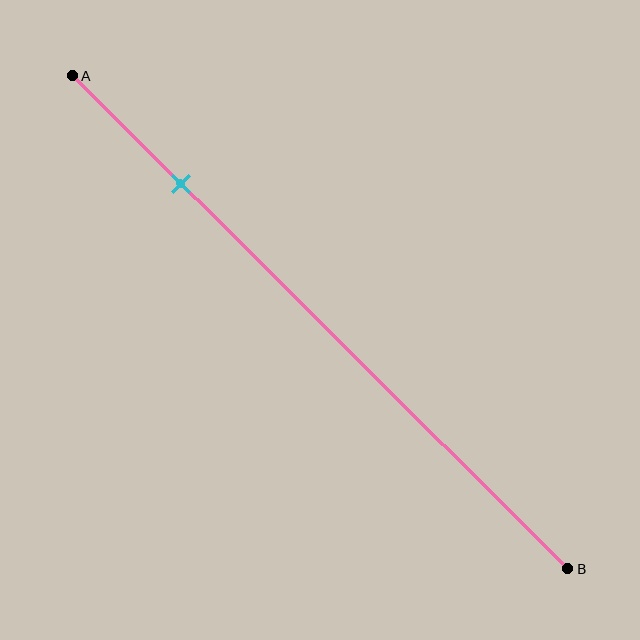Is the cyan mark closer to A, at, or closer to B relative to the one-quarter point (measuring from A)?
The cyan mark is closer to point A than the one-quarter point of segment AB.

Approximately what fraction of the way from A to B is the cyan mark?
The cyan mark is approximately 20% of the way from A to B.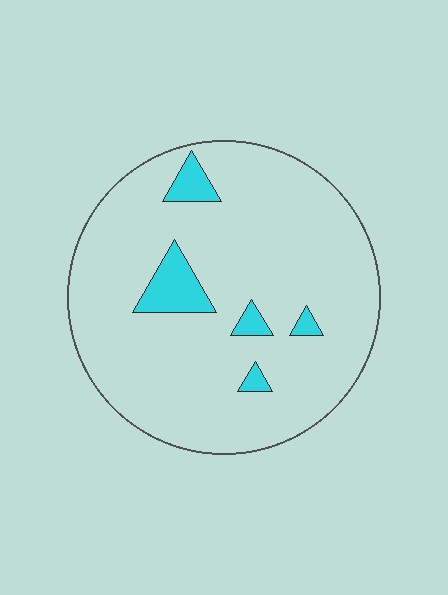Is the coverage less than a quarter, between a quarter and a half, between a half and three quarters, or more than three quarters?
Less than a quarter.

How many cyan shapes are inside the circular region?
5.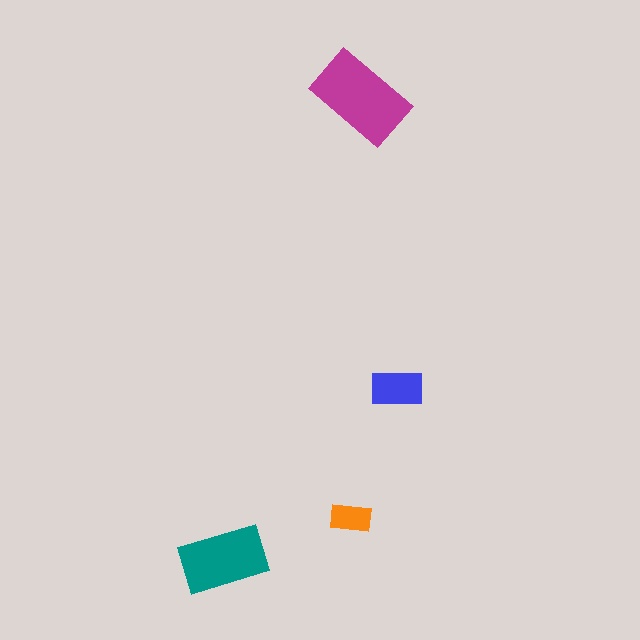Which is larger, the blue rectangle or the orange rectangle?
The blue one.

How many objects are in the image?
There are 4 objects in the image.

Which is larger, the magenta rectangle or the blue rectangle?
The magenta one.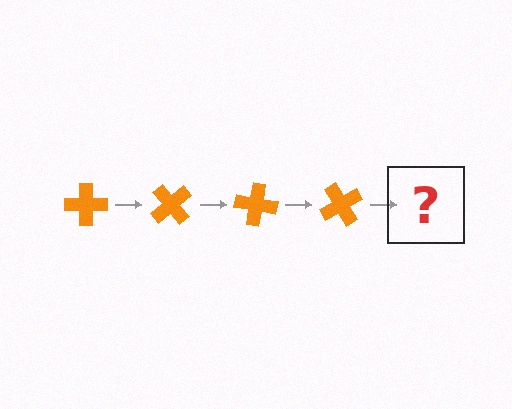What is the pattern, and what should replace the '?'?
The pattern is that the cross rotates 50 degrees each step. The '?' should be an orange cross rotated 200 degrees.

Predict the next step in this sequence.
The next step is an orange cross rotated 200 degrees.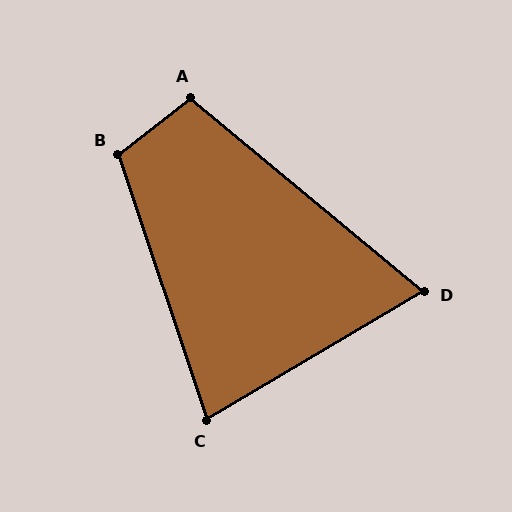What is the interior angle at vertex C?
Approximately 78 degrees (acute).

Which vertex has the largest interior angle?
B, at approximately 110 degrees.